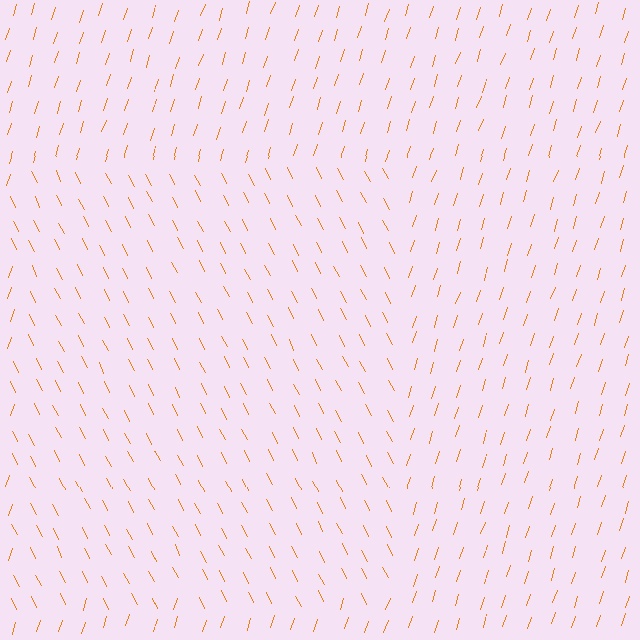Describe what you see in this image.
The image is filled with small orange line segments. A rectangle region in the image has lines oriented differently from the surrounding lines, creating a visible texture boundary.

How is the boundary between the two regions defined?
The boundary is defined purely by a change in line orientation (approximately 45 degrees difference). All lines are the same color and thickness.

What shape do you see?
I see a rectangle.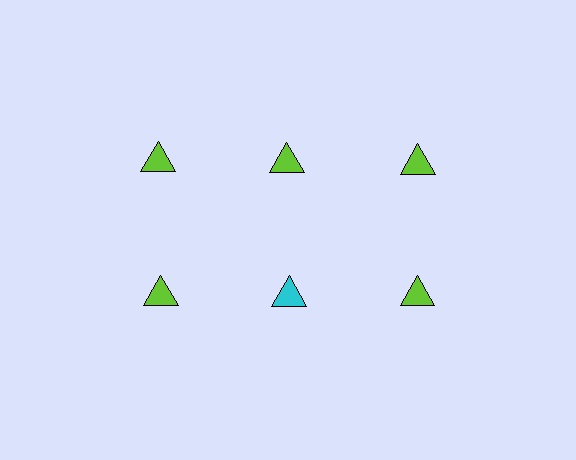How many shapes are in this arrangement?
There are 6 shapes arranged in a grid pattern.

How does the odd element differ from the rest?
It has a different color: cyan instead of lime.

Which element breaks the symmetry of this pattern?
The cyan triangle in the second row, second from left column breaks the symmetry. All other shapes are lime triangles.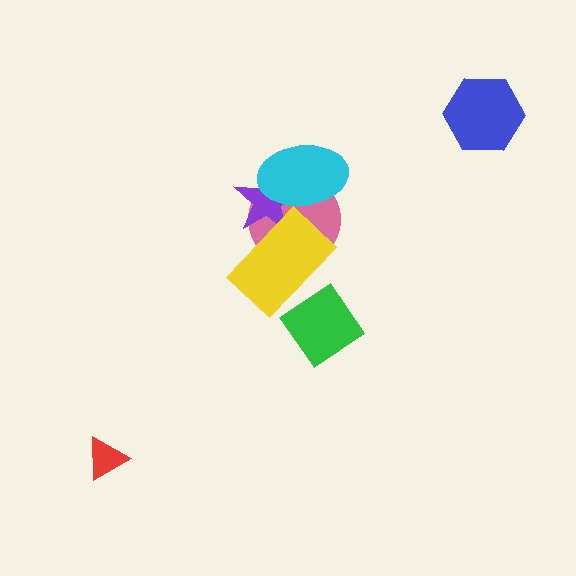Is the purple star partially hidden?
Yes, it is partially covered by another shape.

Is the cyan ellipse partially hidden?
No, no other shape covers it.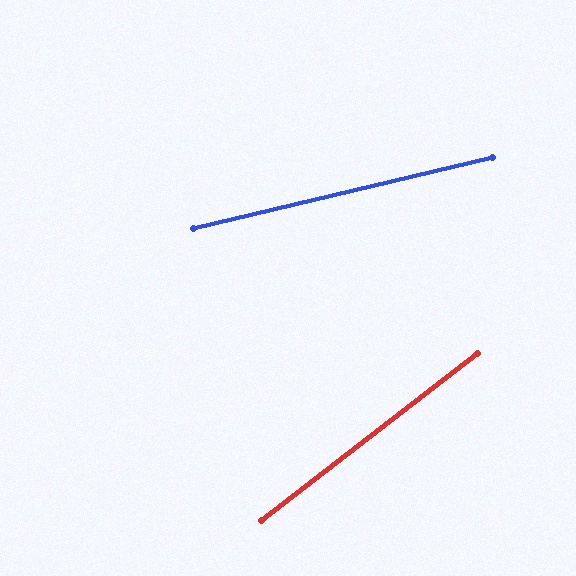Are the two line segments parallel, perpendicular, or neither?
Neither parallel nor perpendicular — they differ by about 24°.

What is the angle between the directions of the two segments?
Approximately 24 degrees.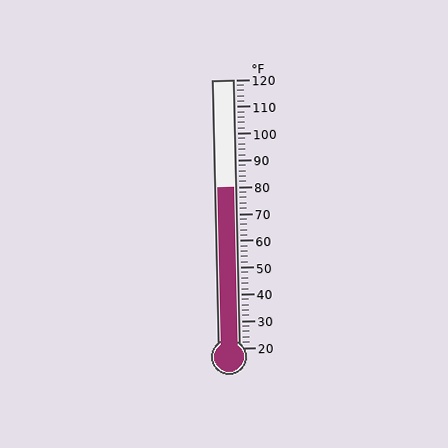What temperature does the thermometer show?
The thermometer shows approximately 80°F.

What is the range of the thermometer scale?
The thermometer scale ranges from 20°F to 120°F.